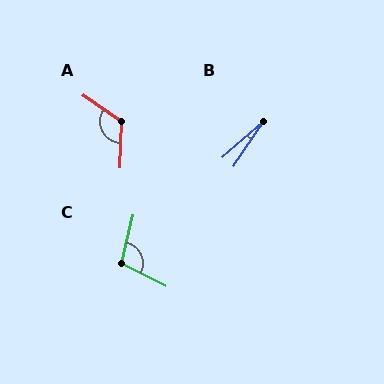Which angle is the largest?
A, at approximately 122 degrees.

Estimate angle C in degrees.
Approximately 104 degrees.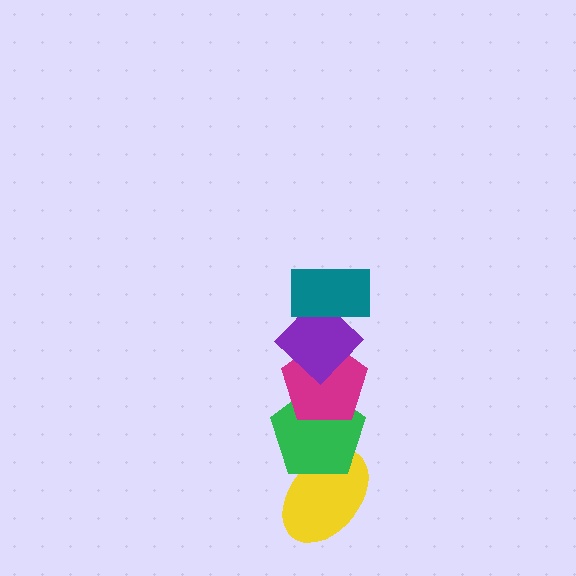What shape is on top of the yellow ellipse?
The green pentagon is on top of the yellow ellipse.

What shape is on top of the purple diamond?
The teal rectangle is on top of the purple diamond.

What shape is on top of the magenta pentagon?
The purple diamond is on top of the magenta pentagon.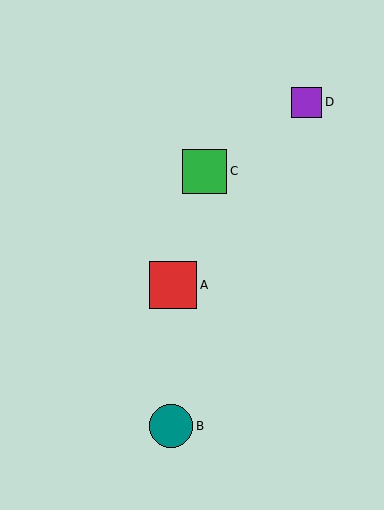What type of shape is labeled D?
Shape D is a purple square.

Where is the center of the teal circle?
The center of the teal circle is at (171, 426).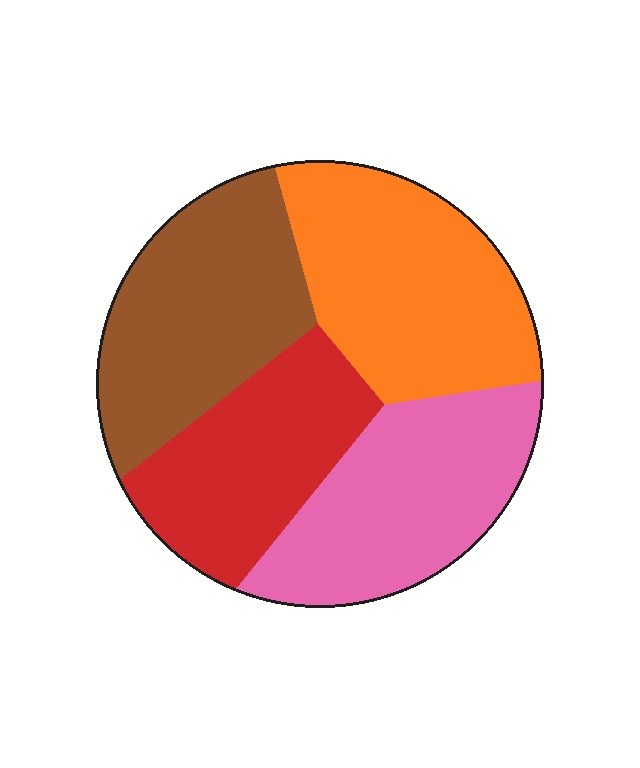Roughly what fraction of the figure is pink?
Pink covers 25% of the figure.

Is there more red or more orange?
Orange.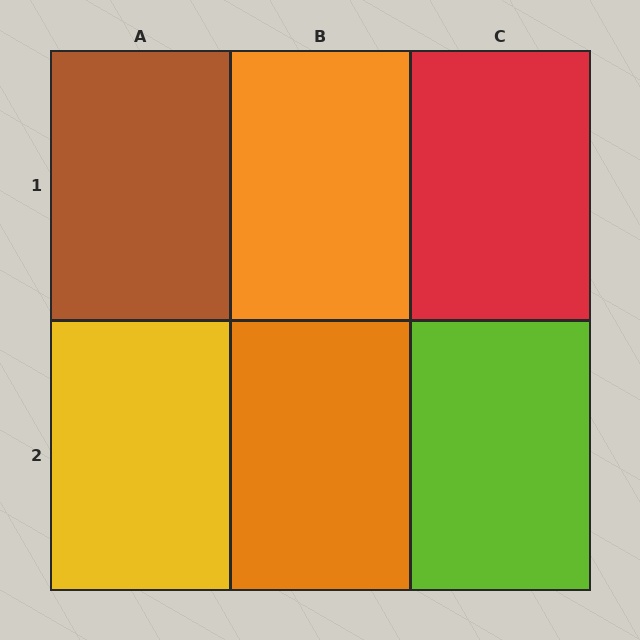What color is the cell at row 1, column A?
Brown.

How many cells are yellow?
1 cell is yellow.